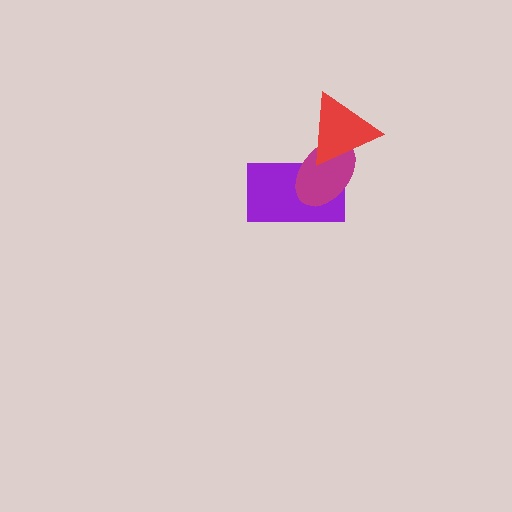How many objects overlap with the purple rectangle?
2 objects overlap with the purple rectangle.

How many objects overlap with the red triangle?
2 objects overlap with the red triangle.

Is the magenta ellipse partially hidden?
Yes, it is partially covered by another shape.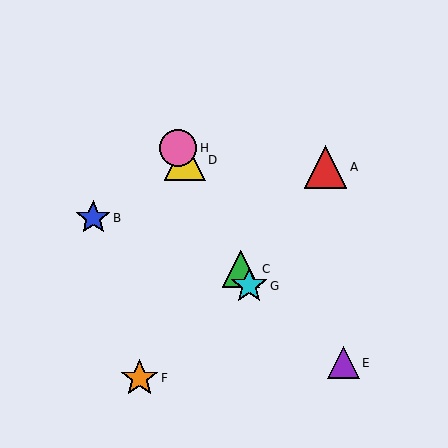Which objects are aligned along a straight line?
Objects C, D, G, H are aligned along a straight line.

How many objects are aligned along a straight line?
4 objects (C, D, G, H) are aligned along a straight line.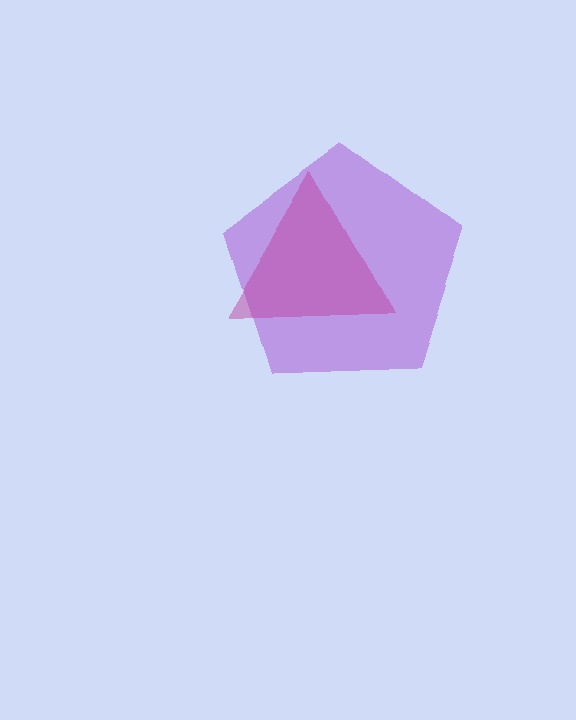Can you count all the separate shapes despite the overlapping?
Yes, there are 2 separate shapes.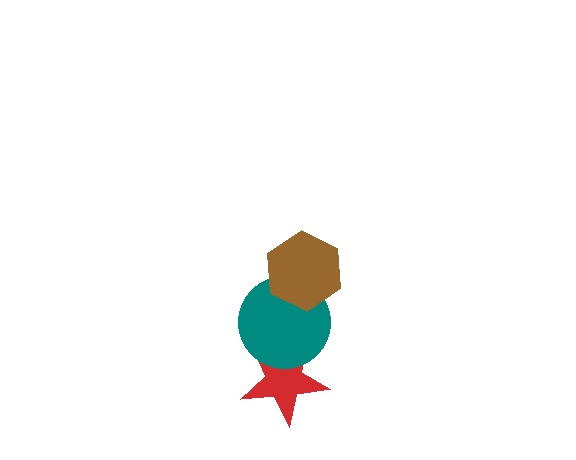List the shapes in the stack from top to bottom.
From top to bottom: the brown hexagon, the teal circle, the red star.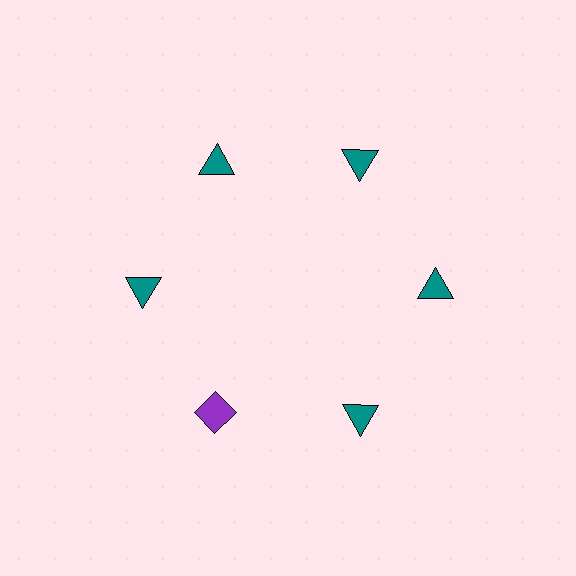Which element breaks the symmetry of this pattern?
The purple diamond at roughly the 7 o'clock position breaks the symmetry. All other shapes are teal triangles.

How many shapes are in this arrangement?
There are 6 shapes arranged in a ring pattern.